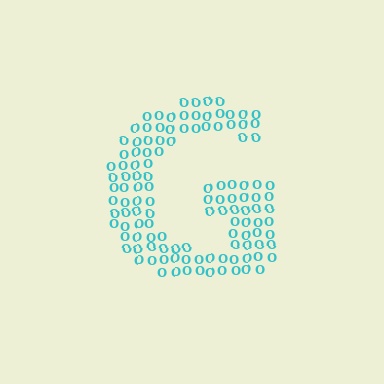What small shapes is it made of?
It is made of small letter O's.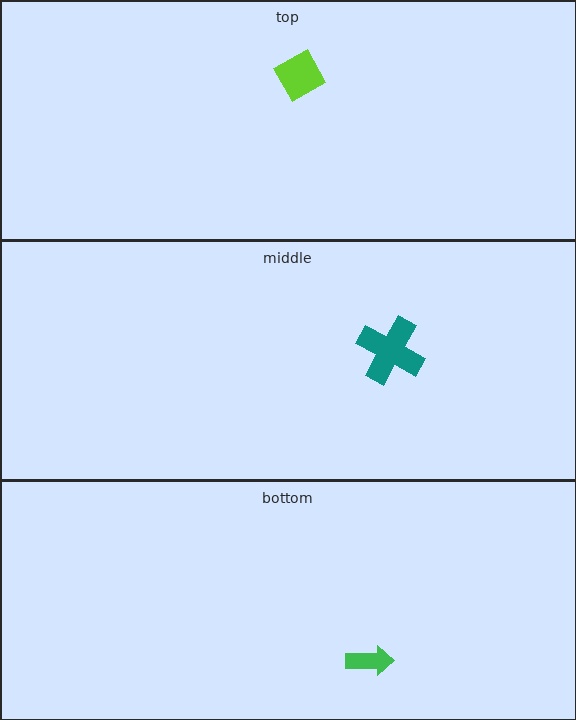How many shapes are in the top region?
1.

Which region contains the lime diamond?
The top region.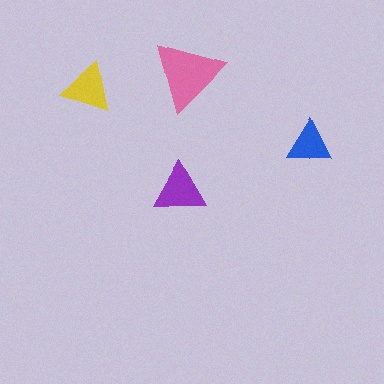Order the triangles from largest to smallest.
the pink one, the purple one, the yellow one, the blue one.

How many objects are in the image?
There are 4 objects in the image.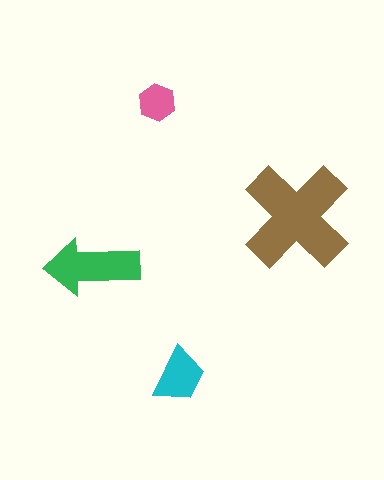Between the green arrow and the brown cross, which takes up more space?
The brown cross.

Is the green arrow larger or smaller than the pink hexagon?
Larger.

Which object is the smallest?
The pink hexagon.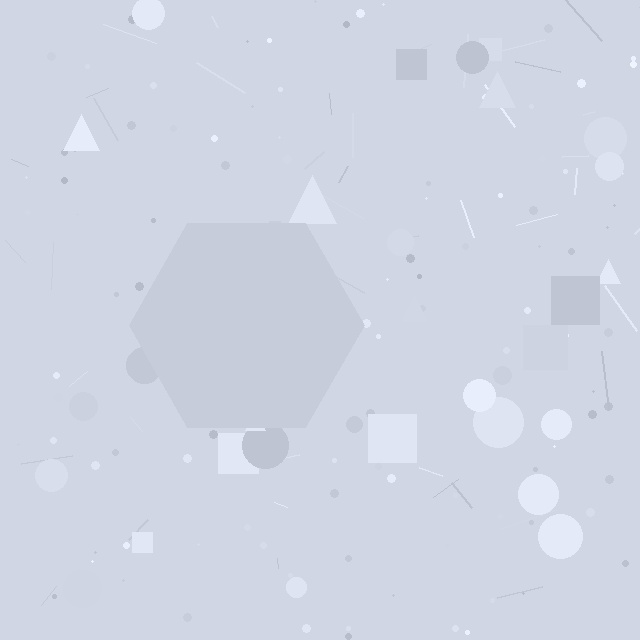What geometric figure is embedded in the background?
A hexagon is embedded in the background.